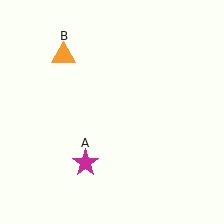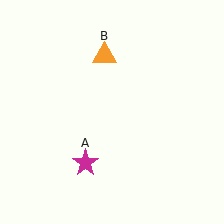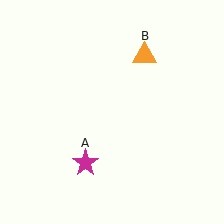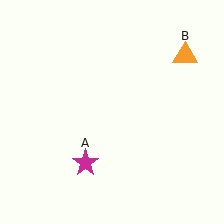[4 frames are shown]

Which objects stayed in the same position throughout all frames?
Magenta star (object A) remained stationary.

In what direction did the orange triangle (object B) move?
The orange triangle (object B) moved right.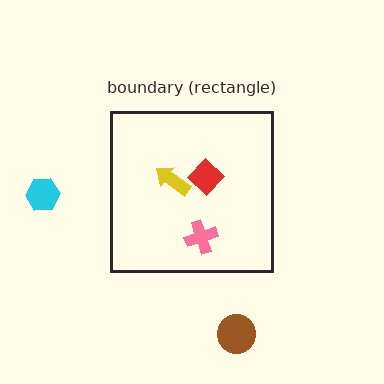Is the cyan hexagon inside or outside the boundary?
Outside.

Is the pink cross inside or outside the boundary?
Inside.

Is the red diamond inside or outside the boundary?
Inside.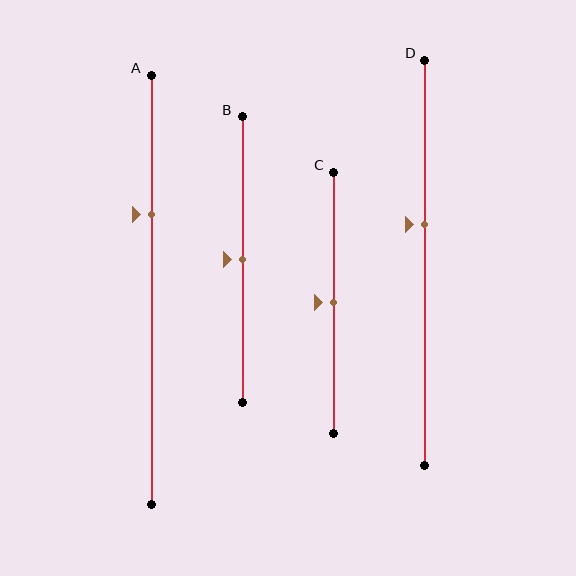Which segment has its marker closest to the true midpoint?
Segment B has its marker closest to the true midpoint.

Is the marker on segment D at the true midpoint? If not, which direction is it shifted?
No, the marker on segment D is shifted upward by about 10% of the segment length.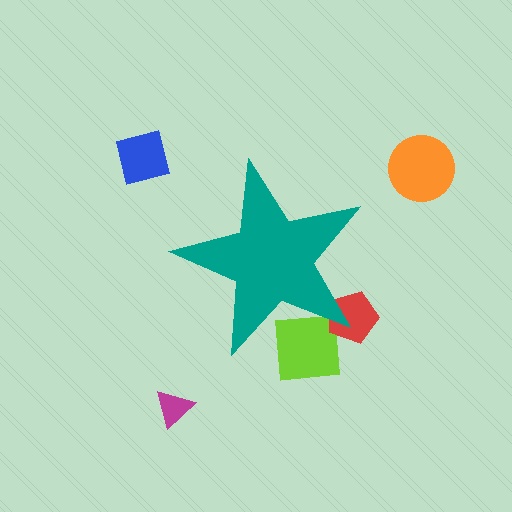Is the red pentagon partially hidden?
Yes, the red pentagon is partially hidden behind the teal star.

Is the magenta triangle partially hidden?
No, the magenta triangle is fully visible.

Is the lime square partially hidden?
Yes, the lime square is partially hidden behind the teal star.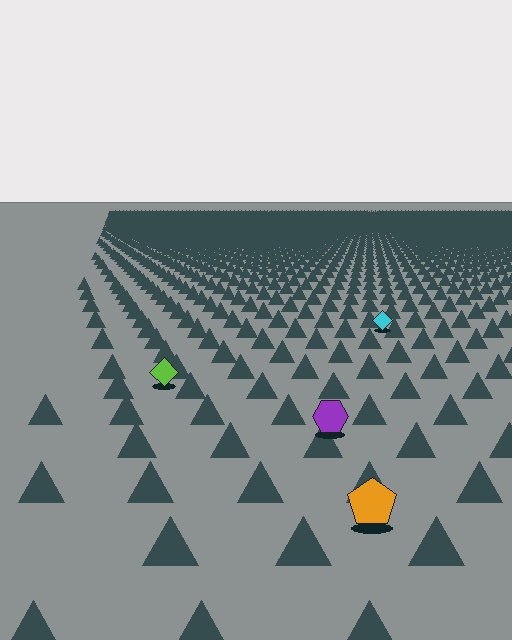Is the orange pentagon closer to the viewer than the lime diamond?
Yes. The orange pentagon is closer — you can tell from the texture gradient: the ground texture is coarser near it.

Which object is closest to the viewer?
The orange pentagon is closest. The texture marks near it are larger and more spread out.